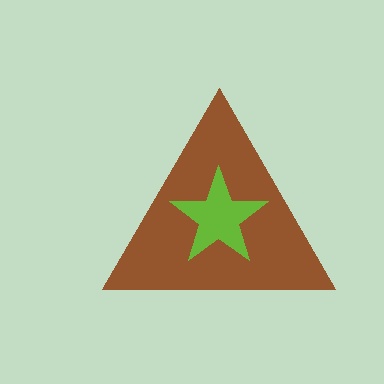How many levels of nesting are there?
2.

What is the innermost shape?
The lime star.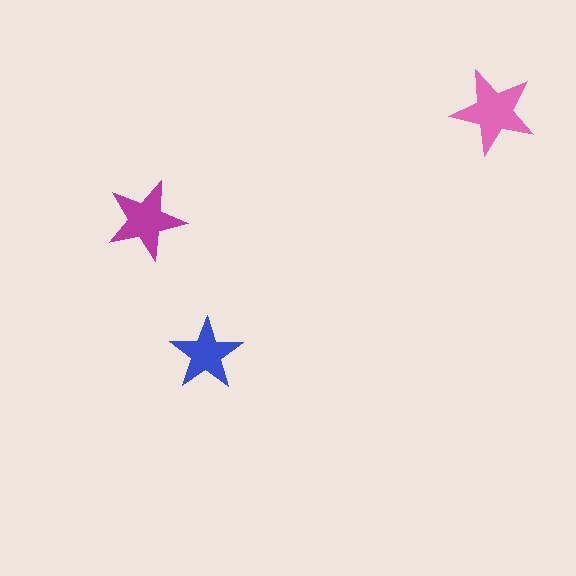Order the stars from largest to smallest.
the pink one, the magenta one, the blue one.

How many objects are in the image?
There are 3 objects in the image.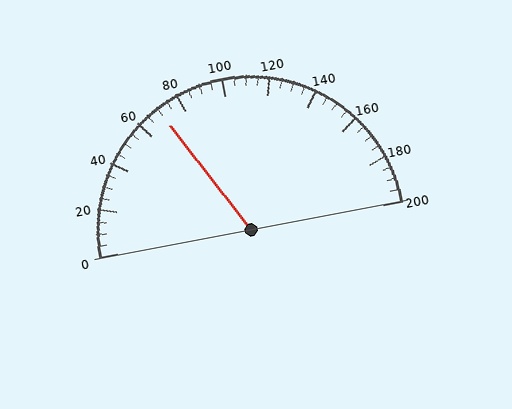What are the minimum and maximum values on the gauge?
The gauge ranges from 0 to 200.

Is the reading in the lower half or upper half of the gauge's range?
The reading is in the lower half of the range (0 to 200).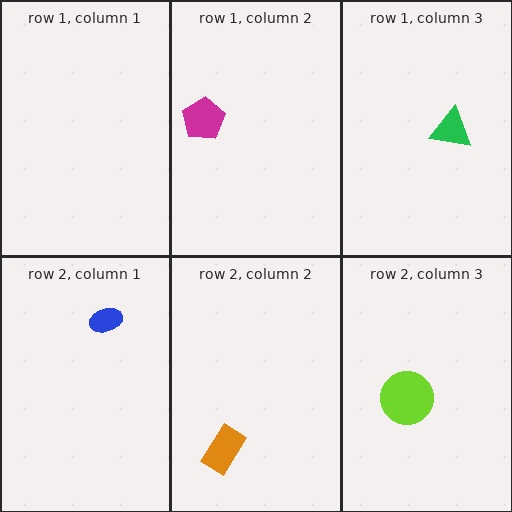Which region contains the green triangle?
The row 1, column 3 region.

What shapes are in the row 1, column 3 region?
The green triangle.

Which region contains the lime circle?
The row 2, column 3 region.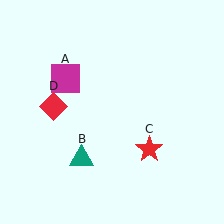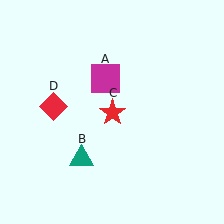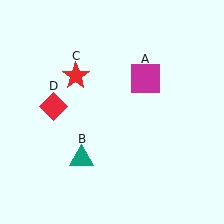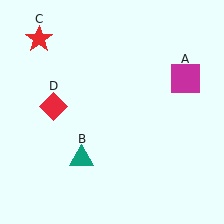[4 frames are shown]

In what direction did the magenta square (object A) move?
The magenta square (object A) moved right.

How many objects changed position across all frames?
2 objects changed position: magenta square (object A), red star (object C).